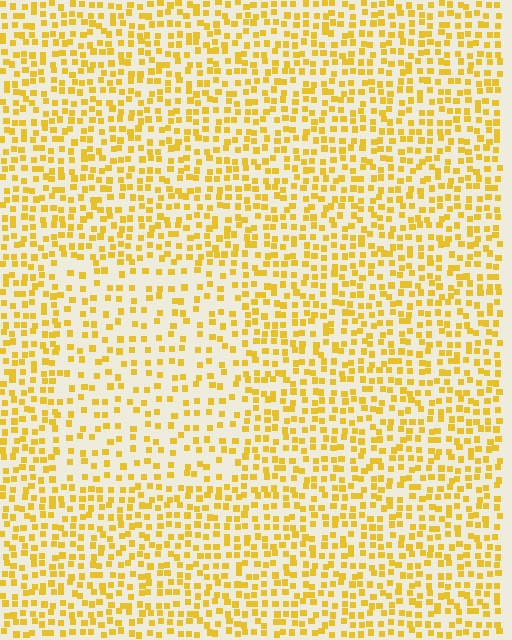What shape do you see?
I see a rectangle.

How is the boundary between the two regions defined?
The boundary is defined by a change in element density (approximately 1.7x ratio). All elements are the same color, size, and shape.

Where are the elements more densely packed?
The elements are more densely packed outside the rectangle boundary.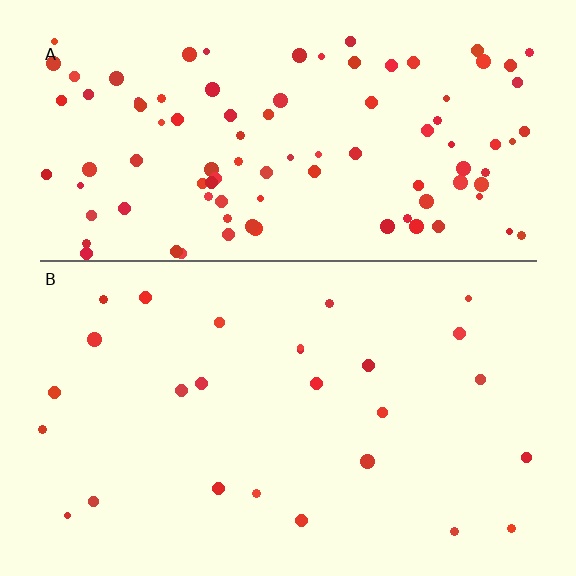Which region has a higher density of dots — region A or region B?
A (the top).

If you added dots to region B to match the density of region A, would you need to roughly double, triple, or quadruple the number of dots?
Approximately quadruple.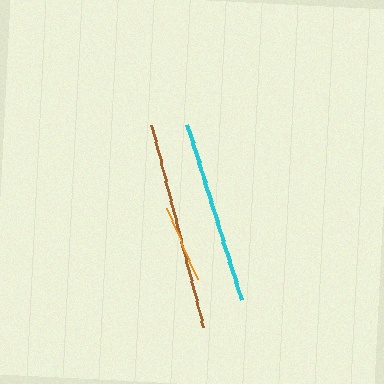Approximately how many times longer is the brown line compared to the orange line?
The brown line is approximately 2.7 times the length of the orange line.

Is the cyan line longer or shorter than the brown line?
The brown line is longer than the cyan line.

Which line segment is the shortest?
The orange line is the shortest at approximately 79 pixels.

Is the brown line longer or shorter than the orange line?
The brown line is longer than the orange line.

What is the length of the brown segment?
The brown segment is approximately 208 pixels long.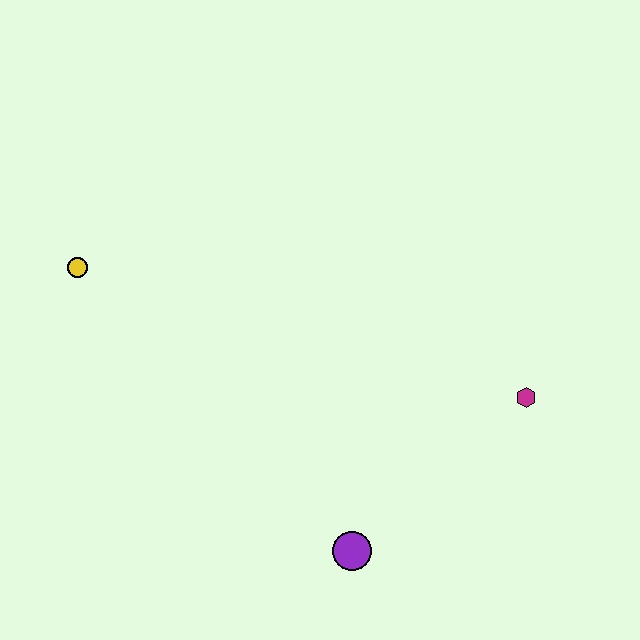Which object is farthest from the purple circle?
The yellow circle is farthest from the purple circle.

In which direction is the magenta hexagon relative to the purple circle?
The magenta hexagon is to the right of the purple circle.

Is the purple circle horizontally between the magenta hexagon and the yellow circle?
Yes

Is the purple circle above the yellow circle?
No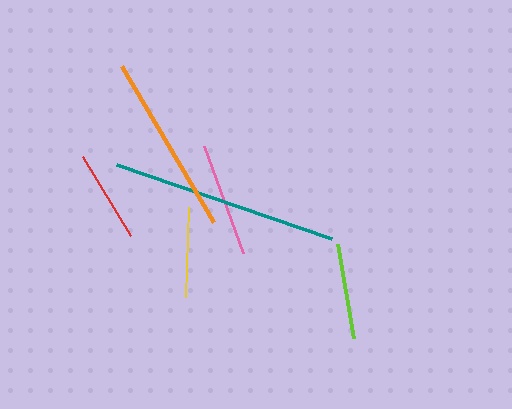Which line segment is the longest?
The teal line is the longest at approximately 228 pixels.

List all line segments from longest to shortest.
From longest to shortest: teal, orange, pink, lime, red, yellow.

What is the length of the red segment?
The red segment is approximately 93 pixels long.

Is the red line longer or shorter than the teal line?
The teal line is longer than the red line.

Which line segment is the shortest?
The yellow line is the shortest at approximately 90 pixels.